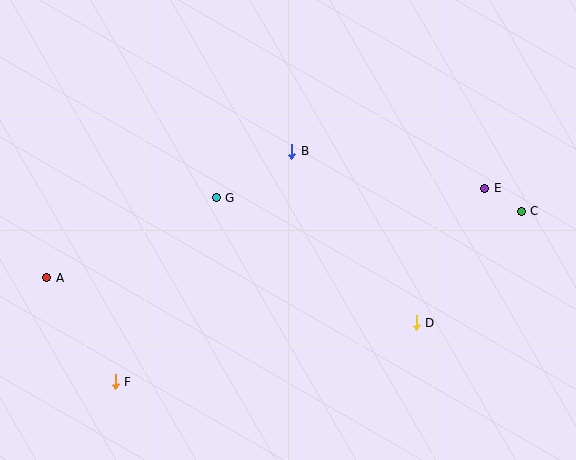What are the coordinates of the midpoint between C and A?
The midpoint between C and A is at (284, 244).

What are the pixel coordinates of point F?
Point F is at (115, 382).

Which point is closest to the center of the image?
Point G at (216, 198) is closest to the center.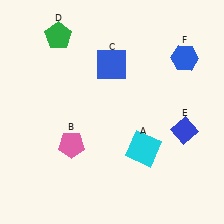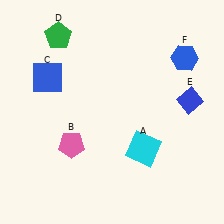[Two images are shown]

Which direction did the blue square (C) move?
The blue square (C) moved left.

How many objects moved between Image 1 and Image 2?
2 objects moved between the two images.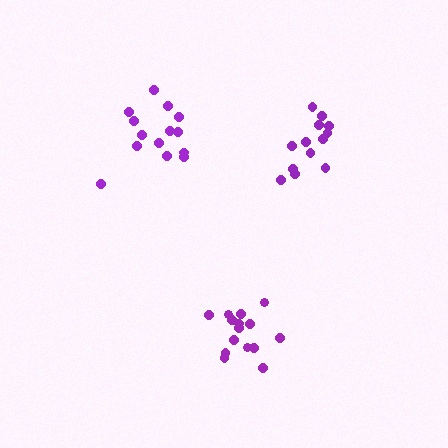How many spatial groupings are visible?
There are 3 spatial groupings.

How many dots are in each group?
Group 1: 14 dots, Group 2: 13 dots, Group 3: 15 dots (42 total).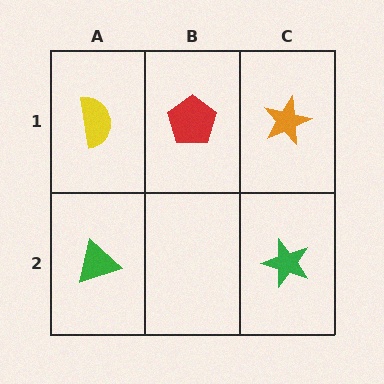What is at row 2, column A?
A green triangle.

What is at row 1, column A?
A yellow semicircle.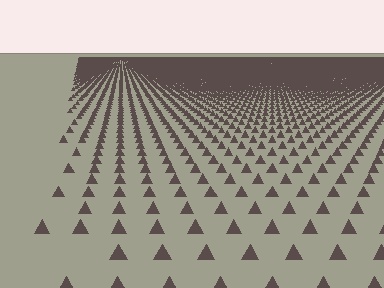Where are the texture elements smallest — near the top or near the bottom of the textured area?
Near the top.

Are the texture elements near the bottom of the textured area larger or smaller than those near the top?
Larger. Near the bottom, elements are closer to the viewer and appear at a bigger on-screen size.